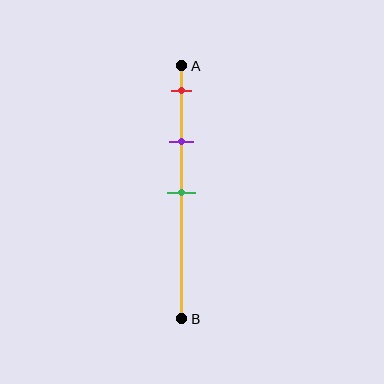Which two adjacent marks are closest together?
The red and purple marks are the closest adjacent pair.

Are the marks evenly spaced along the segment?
Yes, the marks are approximately evenly spaced.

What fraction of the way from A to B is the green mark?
The green mark is approximately 50% (0.5) of the way from A to B.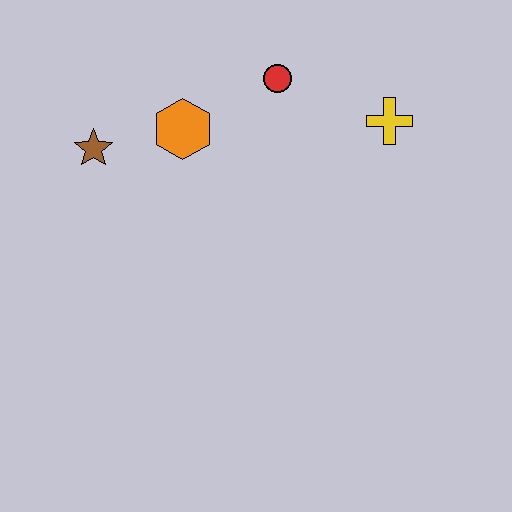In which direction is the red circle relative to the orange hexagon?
The red circle is to the right of the orange hexagon.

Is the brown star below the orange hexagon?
Yes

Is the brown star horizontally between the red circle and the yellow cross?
No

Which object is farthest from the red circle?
The brown star is farthest from the red circle.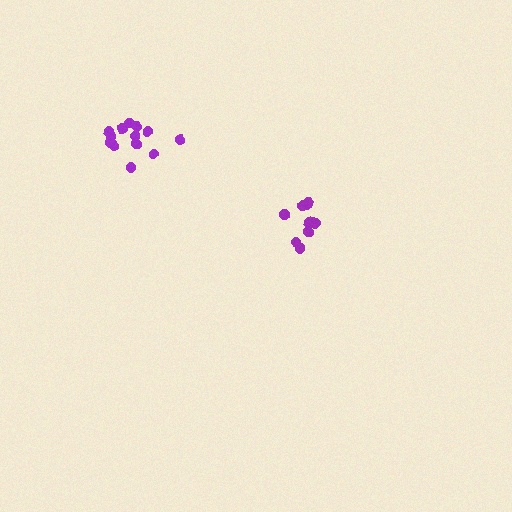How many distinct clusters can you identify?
There are 2 distinct clusters.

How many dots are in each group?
Group 1: 13 dots, Group 2: 10 dots (23 total).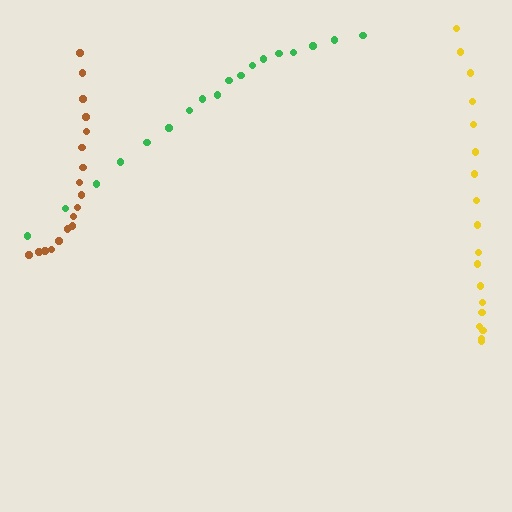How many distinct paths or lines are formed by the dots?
There are 3 distinct paths.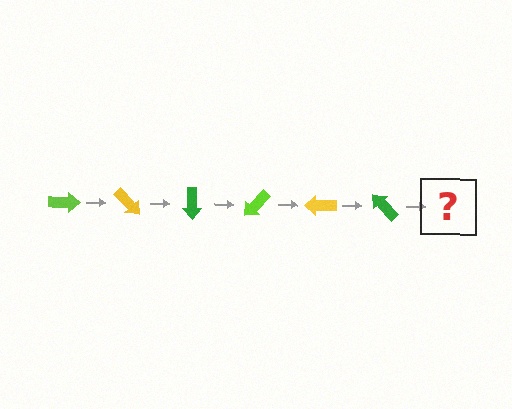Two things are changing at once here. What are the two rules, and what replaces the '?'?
The two rules are that it rotates 45 degrees each step and the color cycles through lime, yellow, and green. The '?' should be a lime arrow, rotated 270 degrees from the start.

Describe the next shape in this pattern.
It should be a lime arrow, rotated 270 degrees from the start.